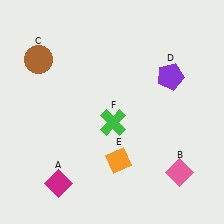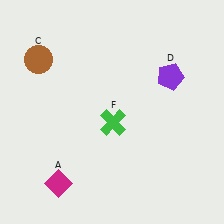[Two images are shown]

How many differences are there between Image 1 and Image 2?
There are 2 differences between the two images.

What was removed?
The orange diamond (E), the pink diamond (B) were removed in Image 2.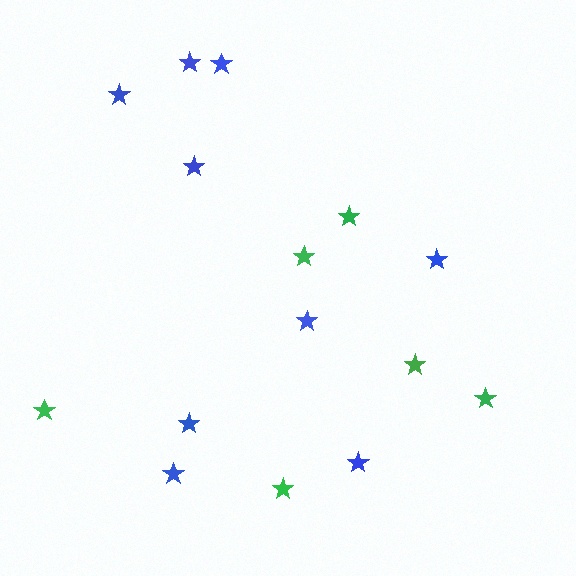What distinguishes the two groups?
There are 2 groups: one group of green stars (6) and one group of blue stars (9).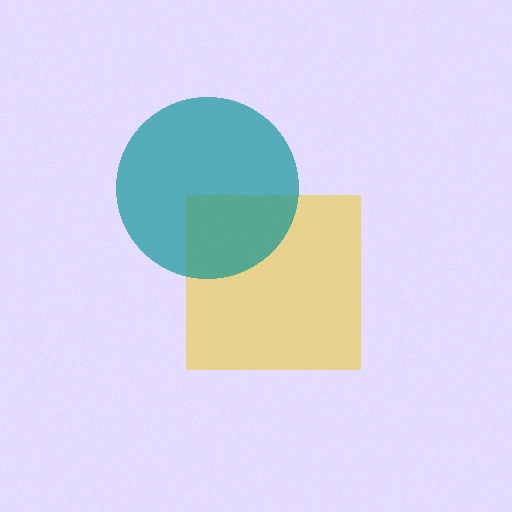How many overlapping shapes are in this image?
There are 2 overlapping shapes in the image.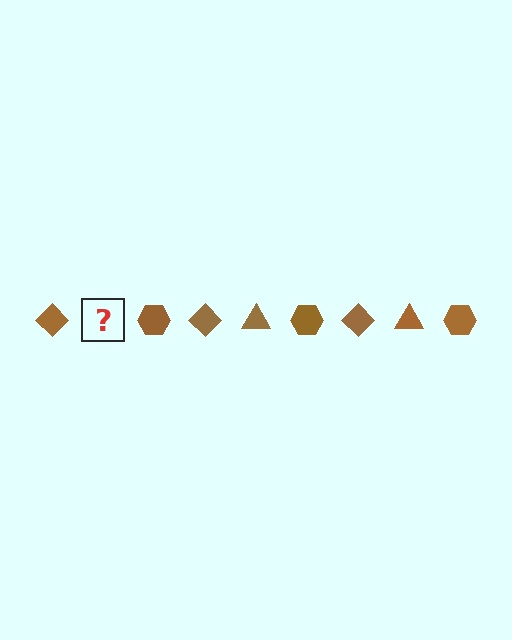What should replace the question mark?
The question mark should be replaced with a brown triangle.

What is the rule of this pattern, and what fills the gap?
The rule is that the pattern cycles through diamond, triangle, hexagon shapes in brown. The gap should be filled with a brown triangle.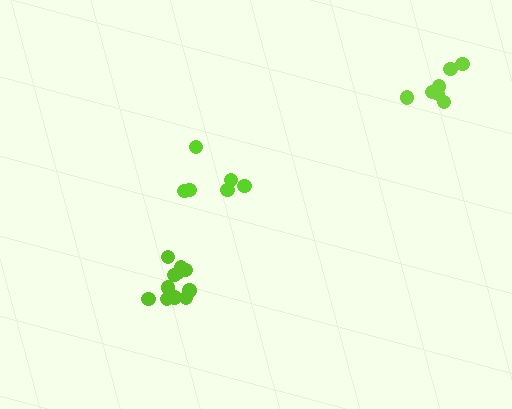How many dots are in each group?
Group 1: 11 dots, Group 2: 6 dots, Group 3: 7 dots (24 total).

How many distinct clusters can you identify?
There are 3 distinct clusters.